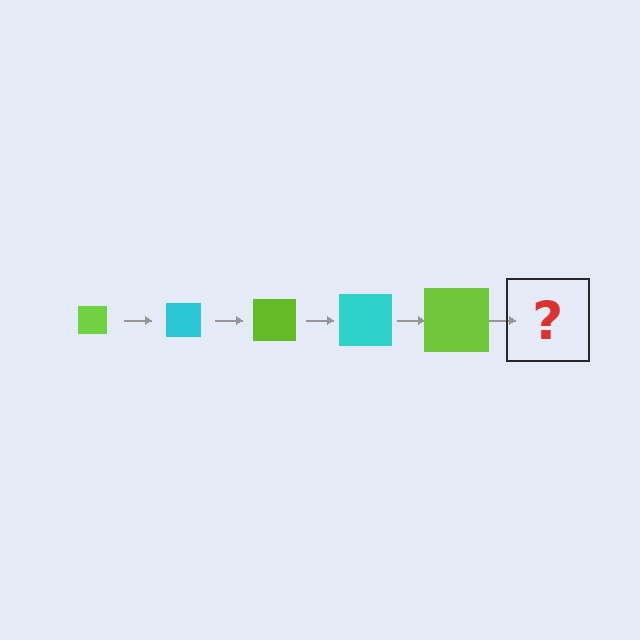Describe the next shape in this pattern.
It should be a cyan square, larger than the previous one.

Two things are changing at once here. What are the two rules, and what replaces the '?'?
The two rules are that the square grows larger each step and the color cycles through lime and cyan. The '?' should be a cyan square, larger than the previous one.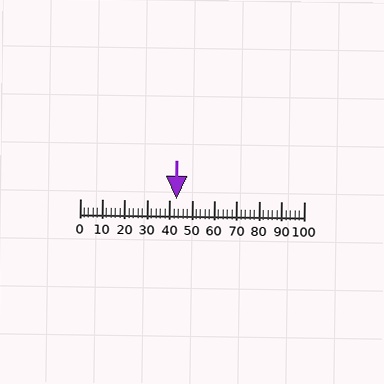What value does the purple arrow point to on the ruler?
The purple arrow points to approximately 43.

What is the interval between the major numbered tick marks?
The major tick marks are spaced 10 units apart.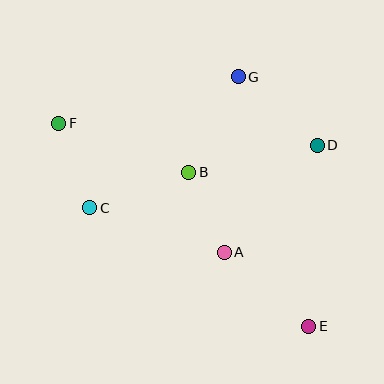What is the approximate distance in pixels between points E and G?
The distance between E and G is approximately 259 pixels.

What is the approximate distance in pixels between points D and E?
The distance between D and E is approximately 181 pixels.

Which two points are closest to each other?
Points A and B are closest to each other.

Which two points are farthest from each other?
Points E and F are farthest from each other.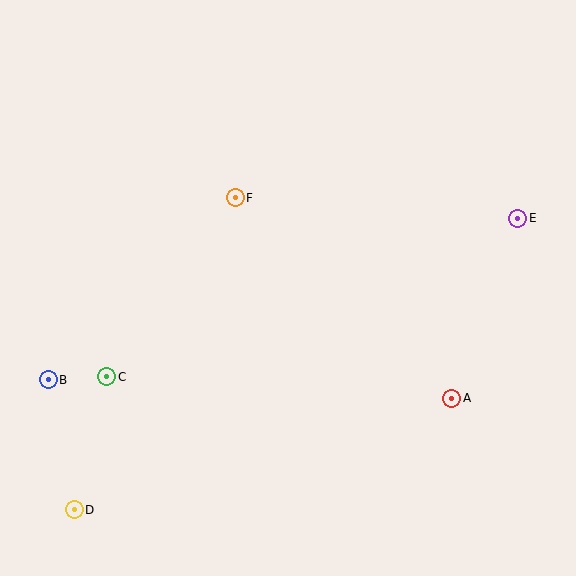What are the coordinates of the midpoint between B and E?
The midpoint between B and E is at (283, 299).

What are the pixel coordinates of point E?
Point E is at (518, 218).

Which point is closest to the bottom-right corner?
Point A is closest to the bottom-right corner.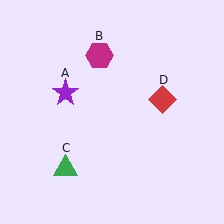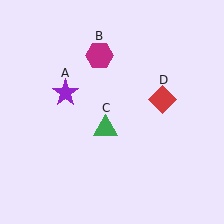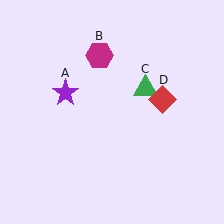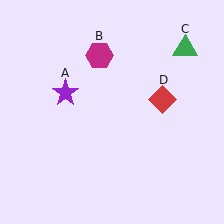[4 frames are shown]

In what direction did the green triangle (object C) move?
The green triangle (object C) moved up and to the right.